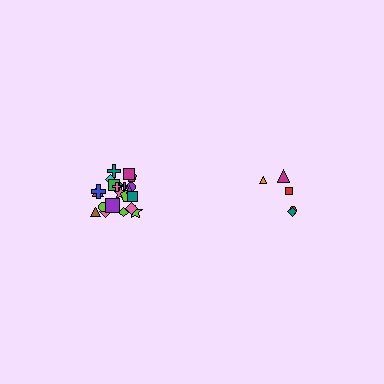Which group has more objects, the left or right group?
The left group.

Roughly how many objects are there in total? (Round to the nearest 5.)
Roughly 25 objects in total.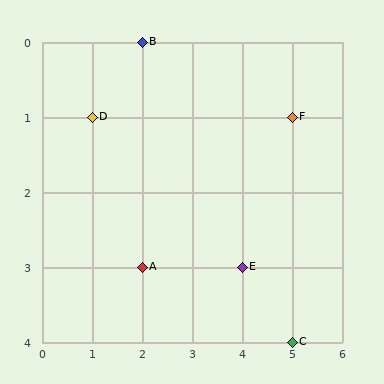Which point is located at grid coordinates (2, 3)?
Point A is at (2, 3).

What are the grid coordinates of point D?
Point D is at grid coordinates (1, 1).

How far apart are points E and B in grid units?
Points E and B are 2 columns and 3 rows apart (about 3.6 grid units diagonally).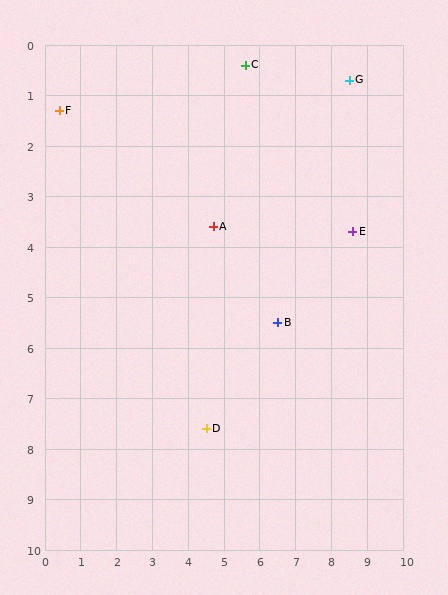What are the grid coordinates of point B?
Point B is at approximately (6.5, 5.5).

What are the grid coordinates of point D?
Point D is at approximately (4.5, 7.6).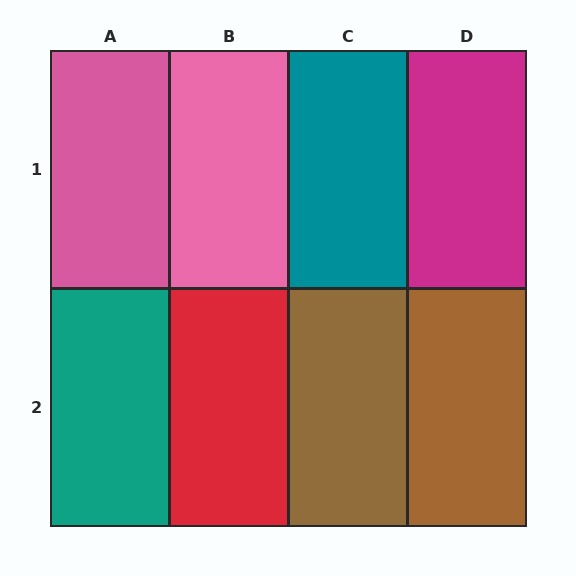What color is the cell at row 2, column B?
Red.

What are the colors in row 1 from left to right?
Pink, pink, teal, magenta.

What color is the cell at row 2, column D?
Brown.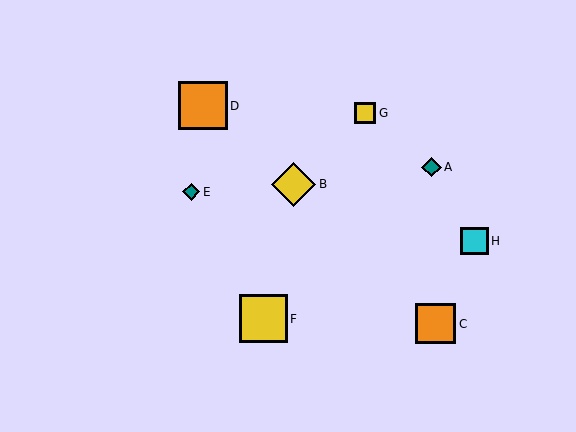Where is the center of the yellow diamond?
The center of the yellow diamond is at (293, 184).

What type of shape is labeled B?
Shape B is a yellow diamond.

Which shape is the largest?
The orange square (labeled D) is the largest.